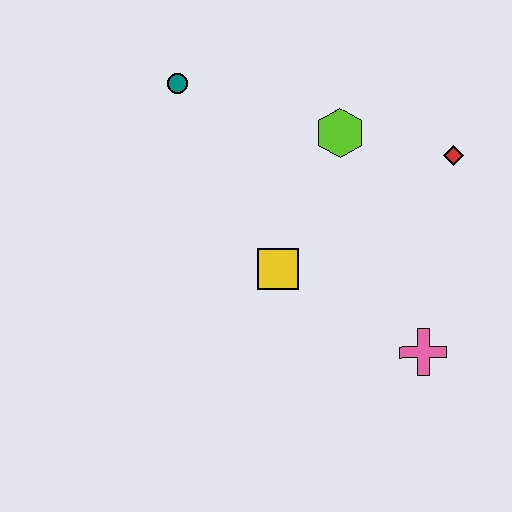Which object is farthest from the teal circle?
The pink cross is farthest from the teal circle.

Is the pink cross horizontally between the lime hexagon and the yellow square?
No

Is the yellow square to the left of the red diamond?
Yes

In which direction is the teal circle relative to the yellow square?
The teal circle is above the yellow square.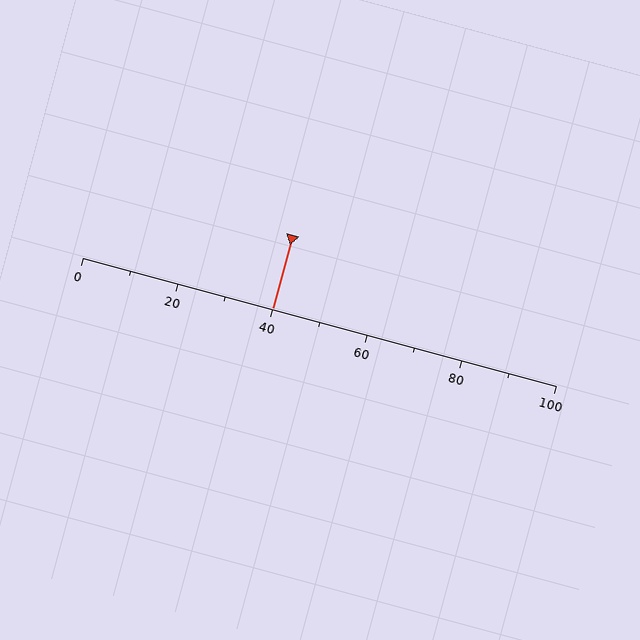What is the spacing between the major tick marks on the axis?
The major ticks are spaced 20 apart.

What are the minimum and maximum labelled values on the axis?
The axis runs from 0 to 100.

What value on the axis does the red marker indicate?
The marker indicates approximately 40.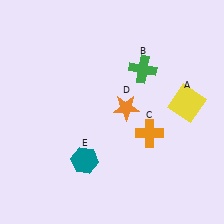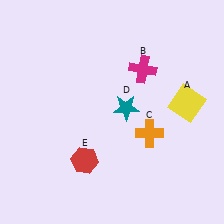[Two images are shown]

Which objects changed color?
B changed from green to magenta. D changed from orange to teal. E changed from teal to red.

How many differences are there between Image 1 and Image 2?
There are 3 differences between the two images.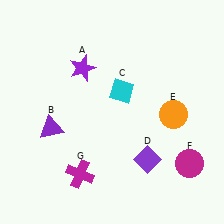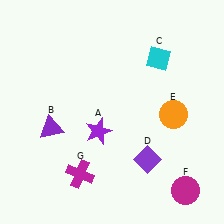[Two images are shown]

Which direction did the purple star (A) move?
The purple star (A) moved down.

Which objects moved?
The objects that moved are: the purple star (A), the cyan diamond (C), the magenta circle (F).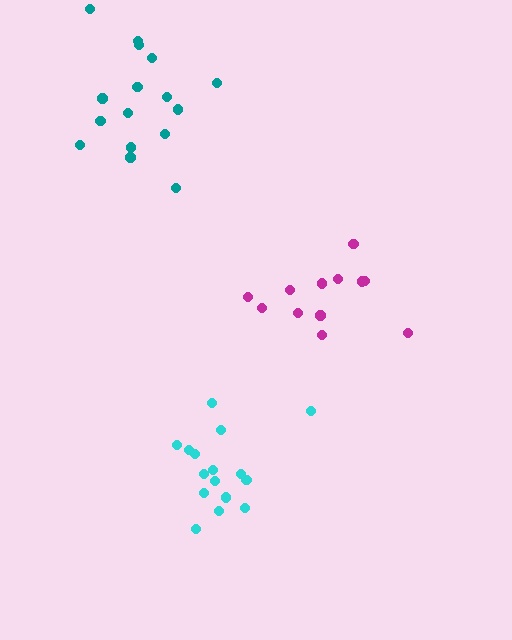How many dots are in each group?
Group 1: 12 dots, Group 2: 16 dots, Group 3: 16 dots (44 total).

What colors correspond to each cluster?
The clusters are colored: magenta, teal, cyan.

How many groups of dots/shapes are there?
There are 3 groups.